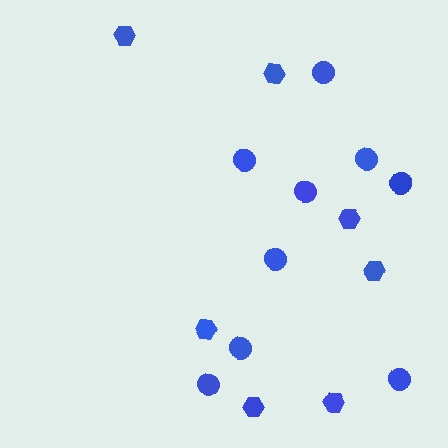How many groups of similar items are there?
There are 2 groups: one group of hexagons (7) and one group of circles (9).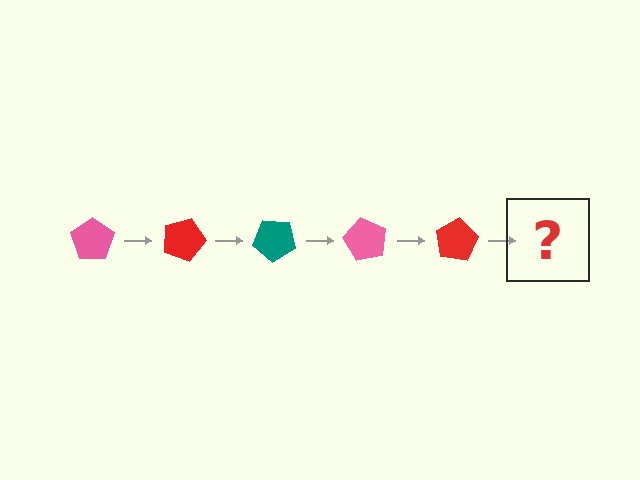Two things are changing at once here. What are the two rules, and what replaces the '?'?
The two rules are that it rotates 20 degrees each step and the color cycles through pink, red, and teal. The '?' should be a teal pentagon, rotated 100 degrees from the start.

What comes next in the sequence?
The next element should be a teal pentagon, rotated 100 degrees from the start.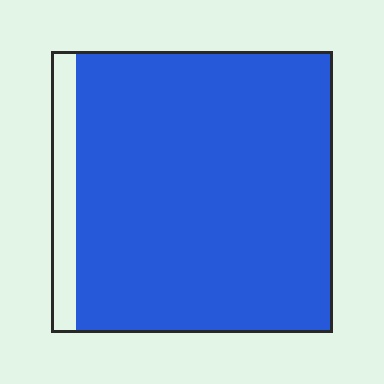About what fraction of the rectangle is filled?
About nine tenths (9/10).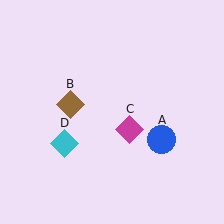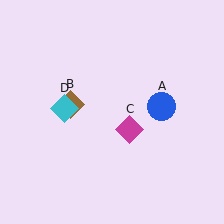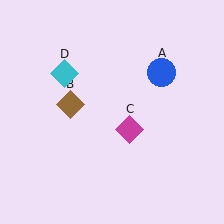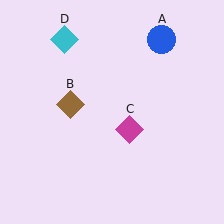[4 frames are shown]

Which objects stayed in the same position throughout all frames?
Brown diamond (object B) and magenta diamond (object C) remained stationary.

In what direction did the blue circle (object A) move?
The blue circle (object A) moved up.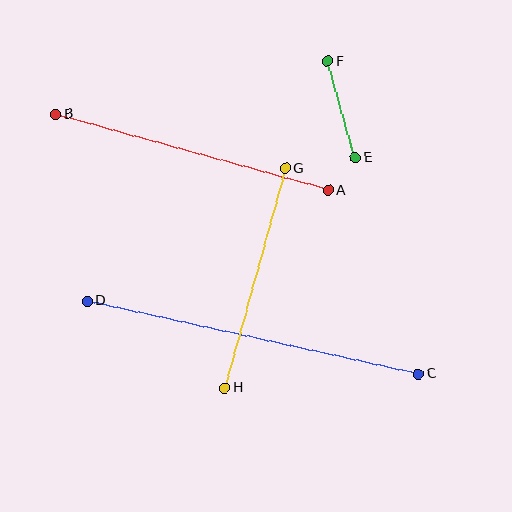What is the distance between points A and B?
The distance is approximately 283 pixels.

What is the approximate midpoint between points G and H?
The midpoint is at approximately (255, 278) pixels.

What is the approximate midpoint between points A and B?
The midpoint is at approximately (192, 152) pixels.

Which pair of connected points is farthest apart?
Points C and D are farthest apart.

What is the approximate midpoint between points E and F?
The midpoint is at approximately (341, 109) pixels.